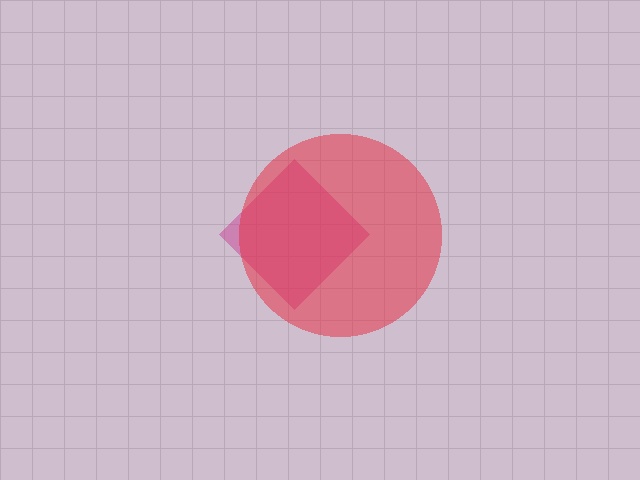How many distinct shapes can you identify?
There are 2 distinct shapes: a magenta diamond, a red circle.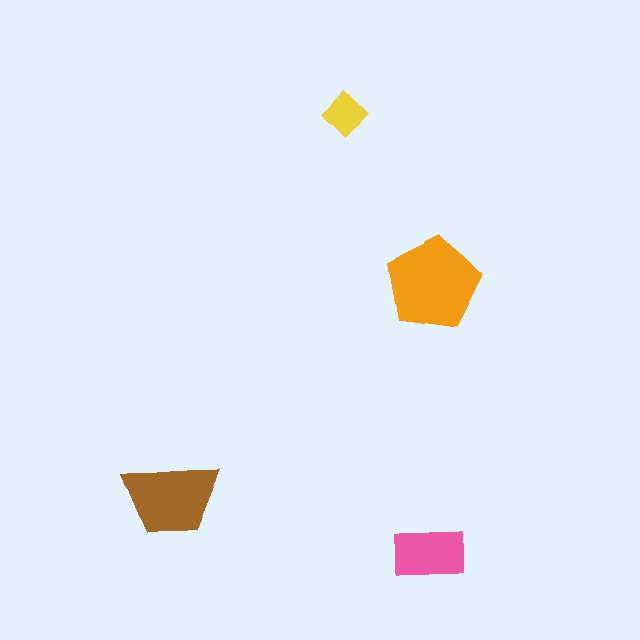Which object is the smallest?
The yellow diamond.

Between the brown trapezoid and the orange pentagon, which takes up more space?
The orange pentagon.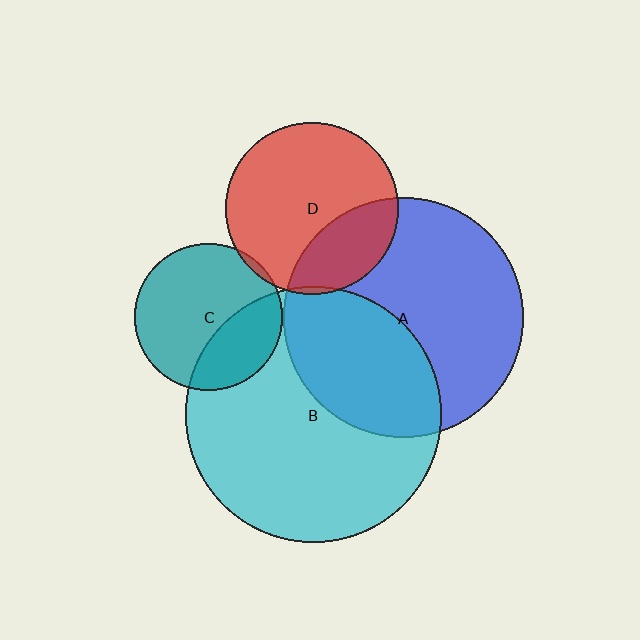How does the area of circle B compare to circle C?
Approximately 3.0 times.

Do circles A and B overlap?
Yes.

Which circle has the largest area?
Circle B (cyan).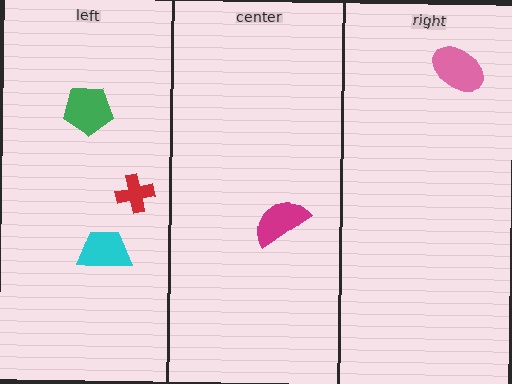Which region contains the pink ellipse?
The right region.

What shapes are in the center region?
The magenta semicircle.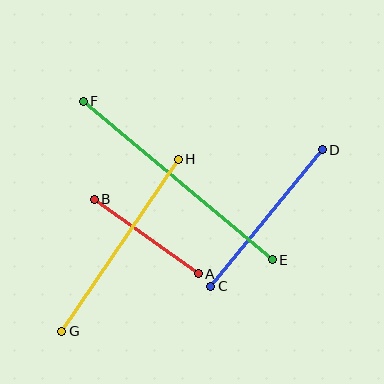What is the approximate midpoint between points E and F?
The midpoint is at approximately (178, 181) pixels.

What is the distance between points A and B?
The distance is approximately 128 pixels.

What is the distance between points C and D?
The distance is approximately 176 pixels.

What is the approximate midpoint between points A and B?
The midpoint is at approximately (146, 236) pixels.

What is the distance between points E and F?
The distance is approximately 247 pixels.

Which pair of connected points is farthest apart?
Points E and F are farthest apart.